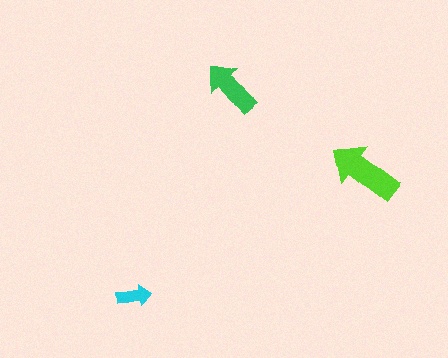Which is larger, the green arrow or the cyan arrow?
The green one.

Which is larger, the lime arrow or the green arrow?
The lime one.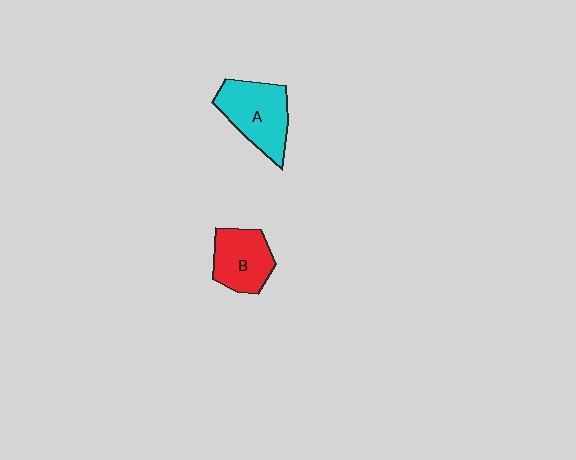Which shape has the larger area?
Shape A (cyan).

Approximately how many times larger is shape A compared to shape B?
Approximately 1.3 times.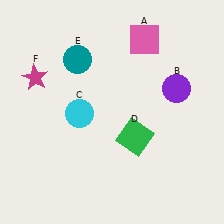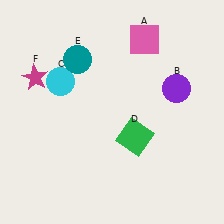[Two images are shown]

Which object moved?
The cyan circle (C) moved up.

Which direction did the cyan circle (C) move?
The cyan circle (C) moved up.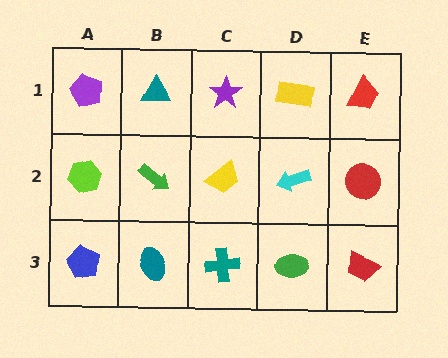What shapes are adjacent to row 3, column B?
A green arrow (row 2, column B), a blue pentagon (row 3, column A), a teal cross (row 3, column C).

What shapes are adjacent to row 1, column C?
A yellow trapezoid (row 2, column C), a teal triangle (row 1, column B), a yellow rectangle (row 1, column D).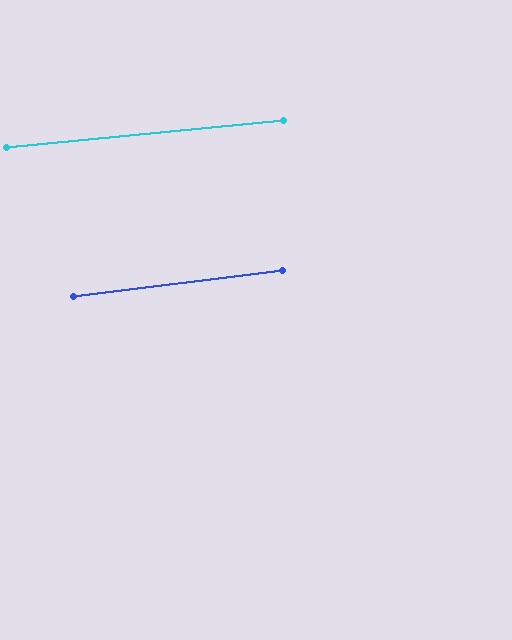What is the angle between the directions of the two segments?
Approximately 2 degrees.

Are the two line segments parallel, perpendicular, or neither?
Parallel — their directions differ by only 1.6°.